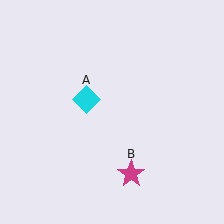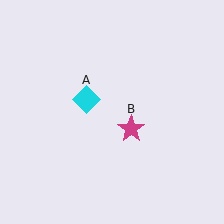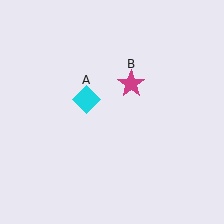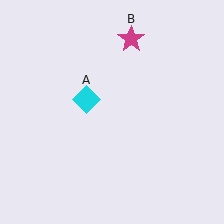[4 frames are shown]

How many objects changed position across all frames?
1 object changed position: magenta star (object B).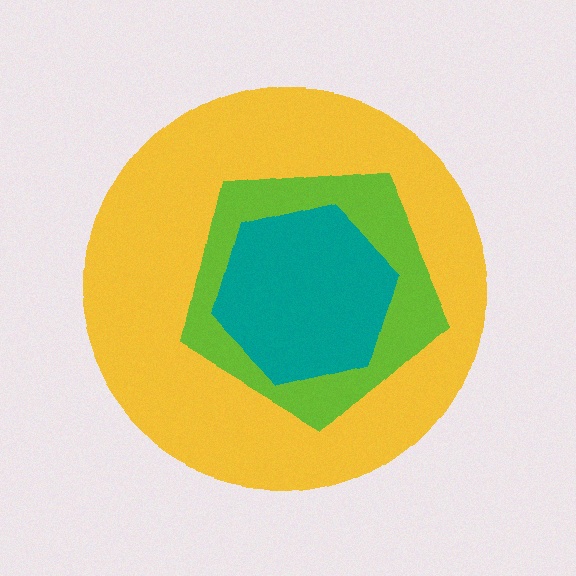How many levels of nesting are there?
3.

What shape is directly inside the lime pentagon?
The teal hexagon.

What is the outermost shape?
The yellow circle.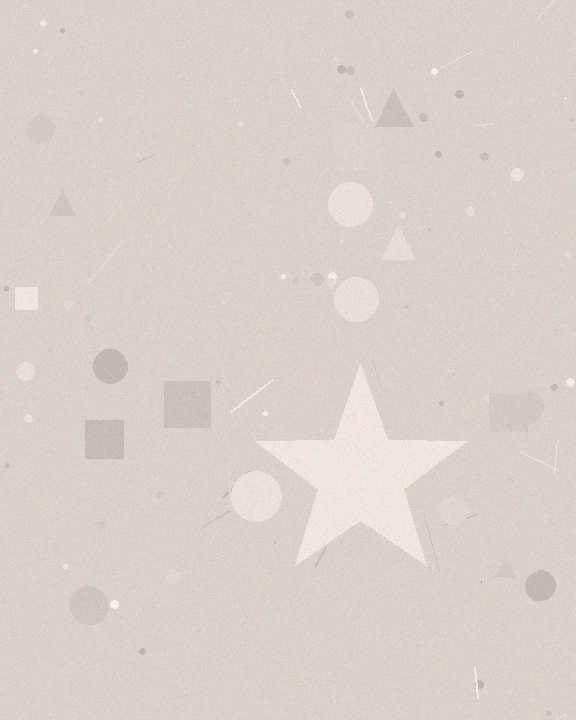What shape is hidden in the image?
A star is hidden in the image.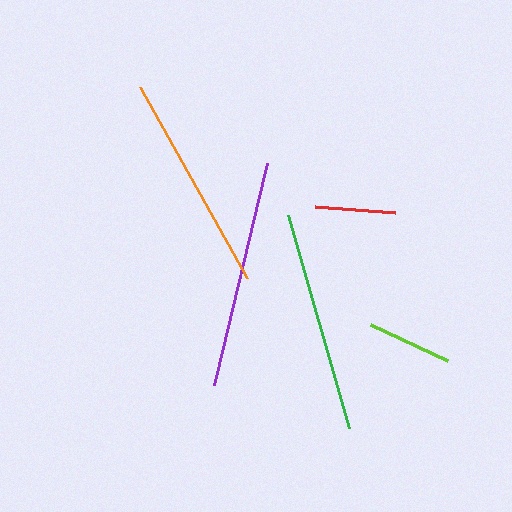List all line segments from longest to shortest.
From longest to shortest: purple, green, orange, lime, red.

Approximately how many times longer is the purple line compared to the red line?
The purple line is approximately 2.8 times the length of the red line.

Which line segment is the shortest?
The red line is the shortest at approximately 80 pixels.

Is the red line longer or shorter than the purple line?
The purple line is longer than the red line.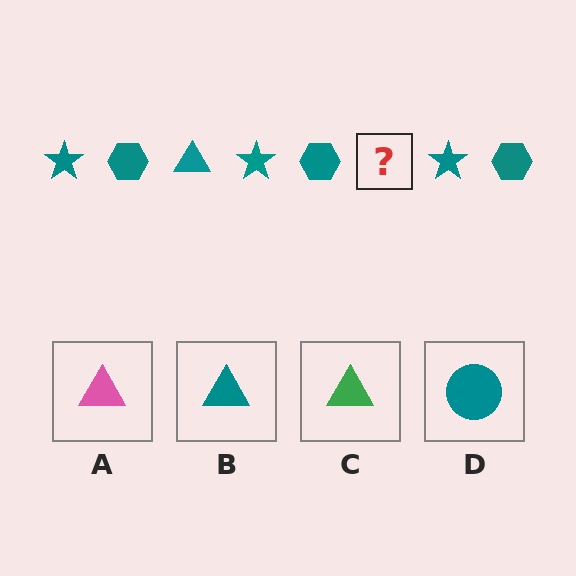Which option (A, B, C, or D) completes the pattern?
B.